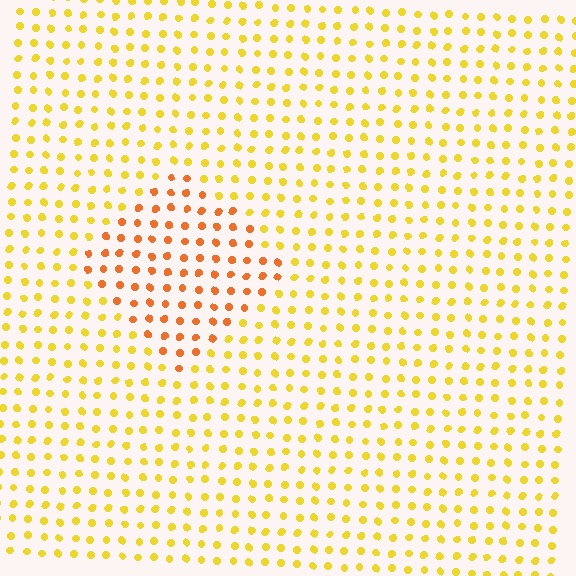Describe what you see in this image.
The image is filled with small yellow elements in a uniform arrangement. A diamond-shaped region is visible where the elements are tinted to a slightly different hue, forming a subtle color boundary.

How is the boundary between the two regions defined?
The boundary is defined purely by a slight shift in hue (about 33 degrees). Spacing, size, and orientation are identical on both sides.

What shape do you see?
I see a diamond.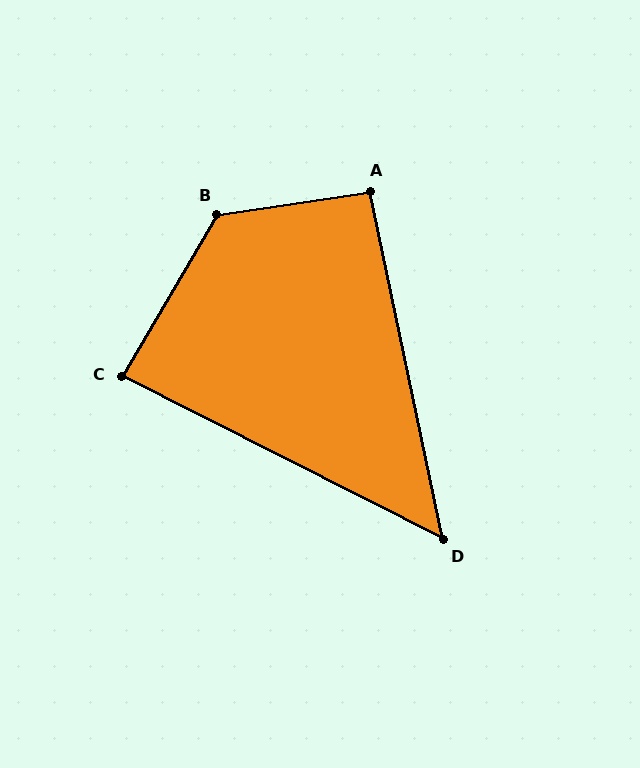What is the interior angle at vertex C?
Approximately 87 degrees (approximately right).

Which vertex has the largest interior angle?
B, at approximately 129 degrees.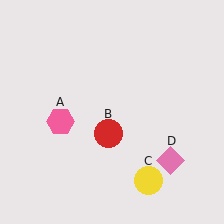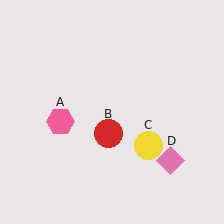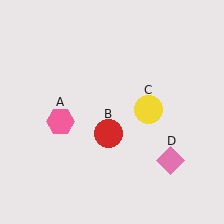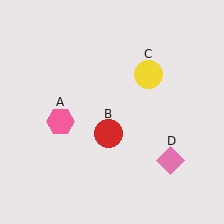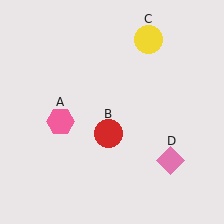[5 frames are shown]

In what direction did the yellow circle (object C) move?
The yellow circle (object C) moved up.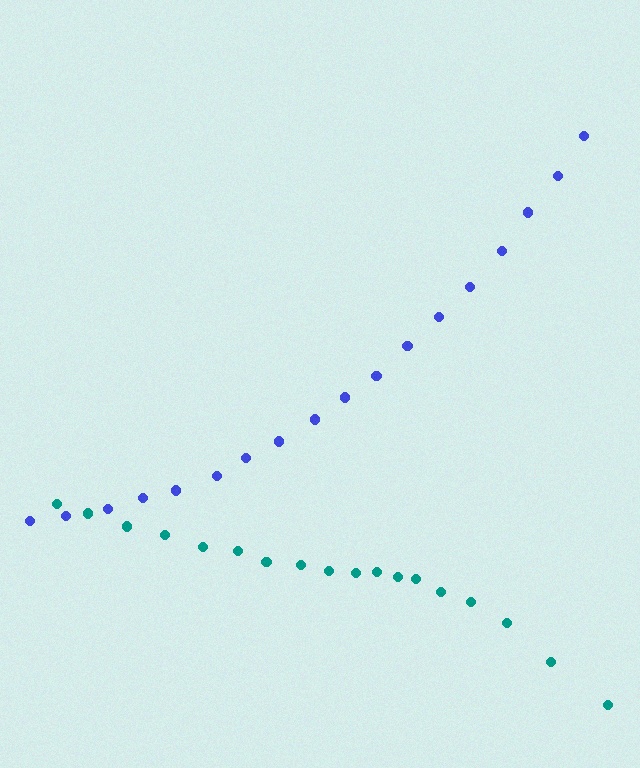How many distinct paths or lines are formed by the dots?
There are 2 distinct paths.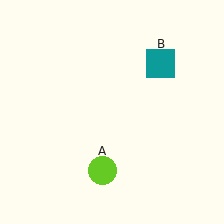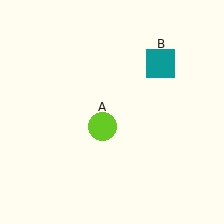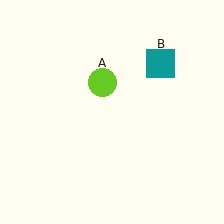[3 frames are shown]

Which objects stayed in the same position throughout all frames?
Teal square (object B) remained stationary.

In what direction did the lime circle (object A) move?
The lime circle (object A) moved up.